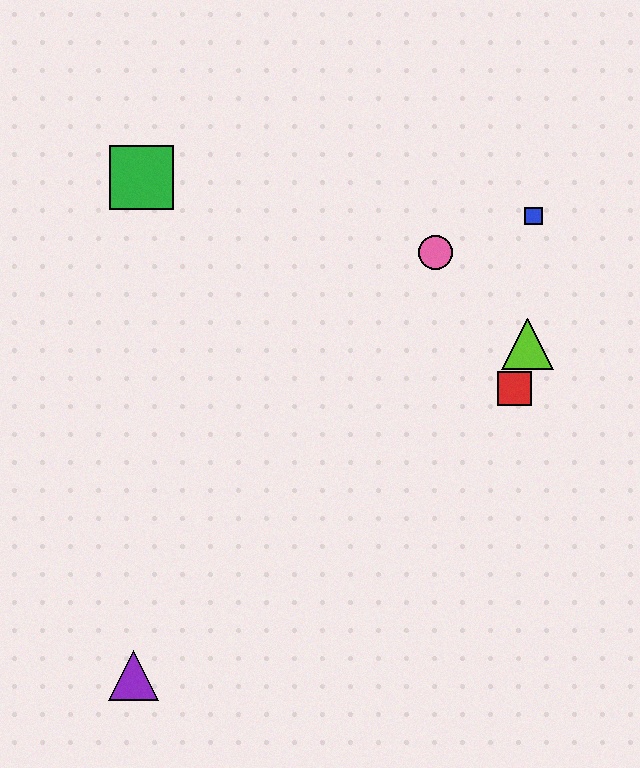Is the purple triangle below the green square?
Yes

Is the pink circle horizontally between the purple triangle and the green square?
No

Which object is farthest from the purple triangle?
The blue square is farthest from the purple triangle.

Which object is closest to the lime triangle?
The red square is closest to the lime triangle.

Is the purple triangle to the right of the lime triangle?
No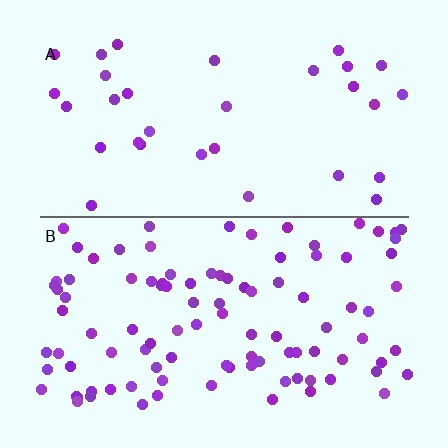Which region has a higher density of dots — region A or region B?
B (the bottom).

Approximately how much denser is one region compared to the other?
Approximately 3.1× — region B over region A.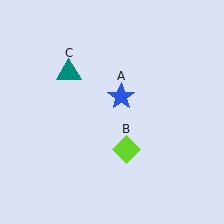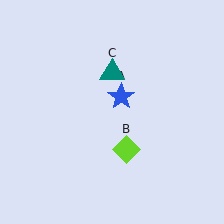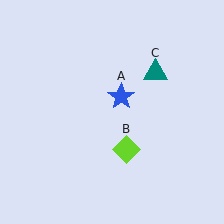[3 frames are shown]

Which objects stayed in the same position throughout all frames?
Blue star (object A) and lime diamond (object B) remained stationary.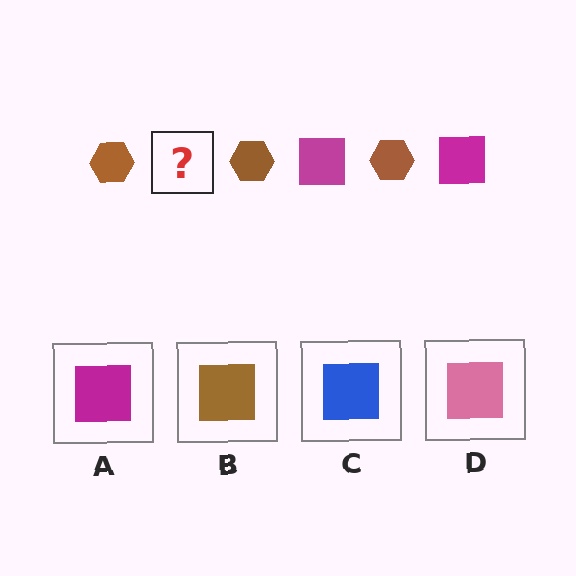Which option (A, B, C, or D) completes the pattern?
A.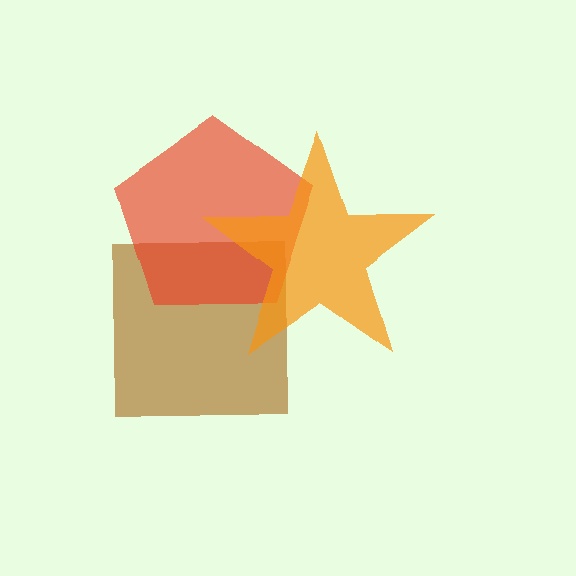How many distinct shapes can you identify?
There are 3 distinct shapes: a brown square, a red pentagon, an orange star.